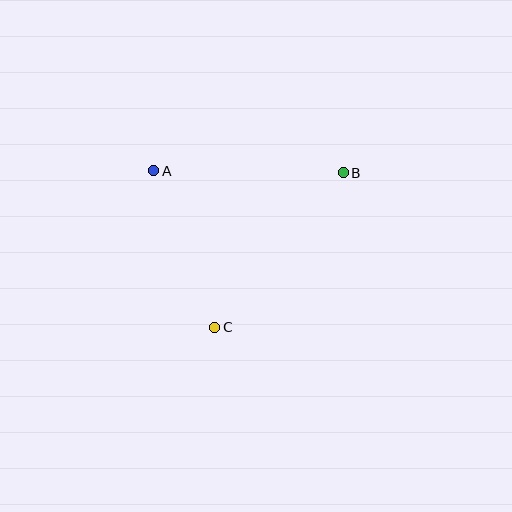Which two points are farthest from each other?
Points B and C are farthest from each other.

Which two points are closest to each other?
Points A and C are closest to each other.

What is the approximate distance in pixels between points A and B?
The distance between A and B is approximately 189 pixels.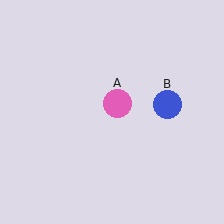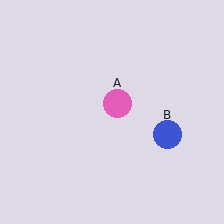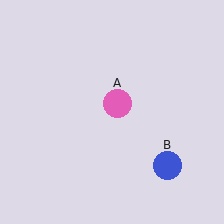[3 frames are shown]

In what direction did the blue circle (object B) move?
The blue circle (object B) moved down.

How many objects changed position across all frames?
1 object changed position: blue circle (object B).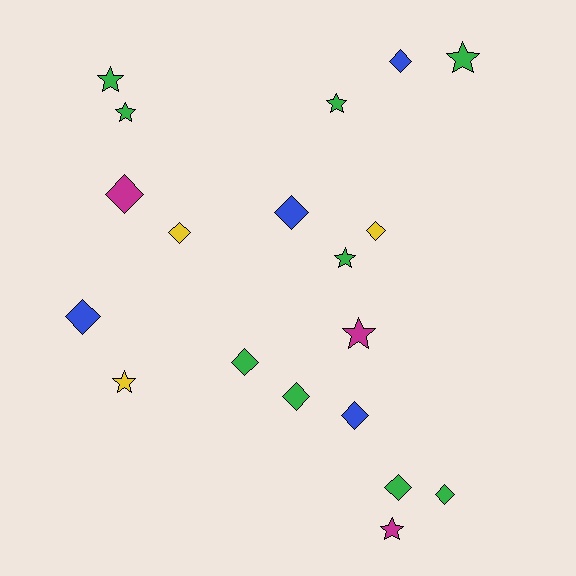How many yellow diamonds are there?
There are 2 yellow diamonds.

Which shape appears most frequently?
Diamond, with 11 objects.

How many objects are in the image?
There are 19 objects.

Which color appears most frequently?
Green, with 9 objects.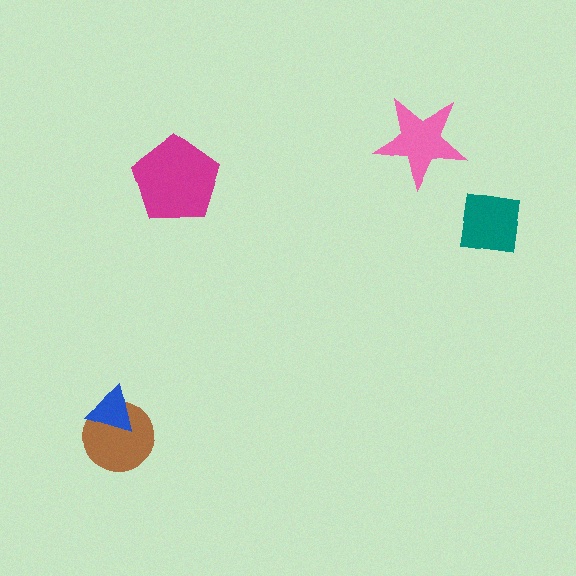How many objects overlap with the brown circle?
1 object overlaps with the brown circle.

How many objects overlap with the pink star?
0 objects overlap with the pink star.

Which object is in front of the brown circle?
The blue triangle is in front of the brown circle.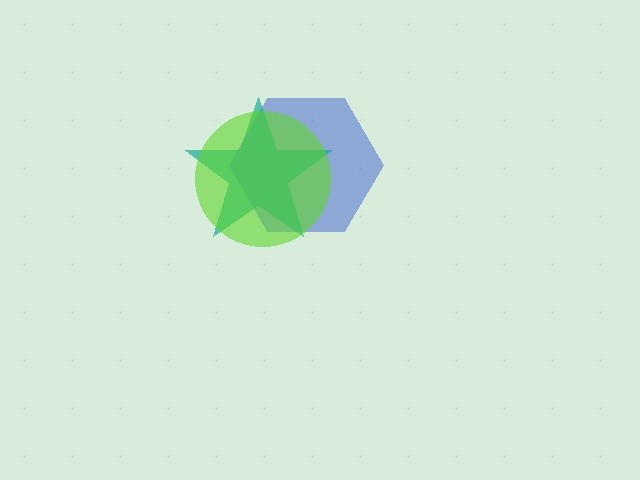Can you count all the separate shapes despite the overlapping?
Yes, there are 3 separate shapes.